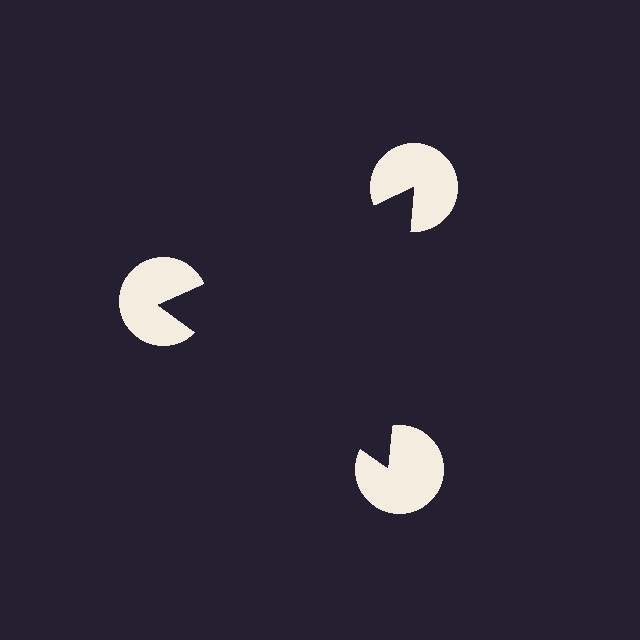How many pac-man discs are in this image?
There are 3 — one at each vertex of the illusory triangle.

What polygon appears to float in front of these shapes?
An illusory triangle — its edges are inferred from the aligned wedge cuts in the pac-man discs, not physically drawn.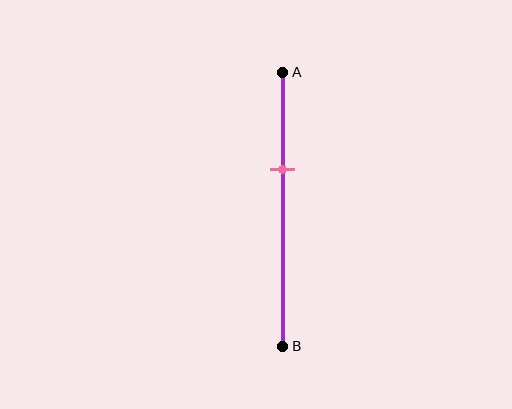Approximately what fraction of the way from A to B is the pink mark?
The pink mark is approximately 35% of the way from A to B.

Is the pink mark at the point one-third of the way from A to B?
Yes, the mark is approximately at the one-third point.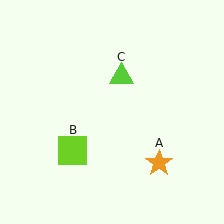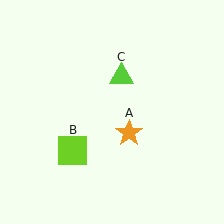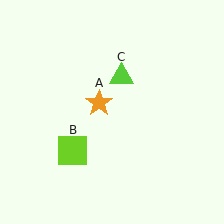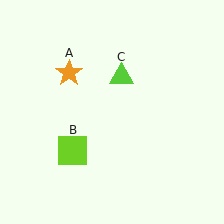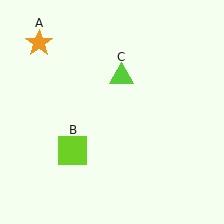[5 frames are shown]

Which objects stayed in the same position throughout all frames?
Lime square (object B) and lime triangle (object C) remained stationary.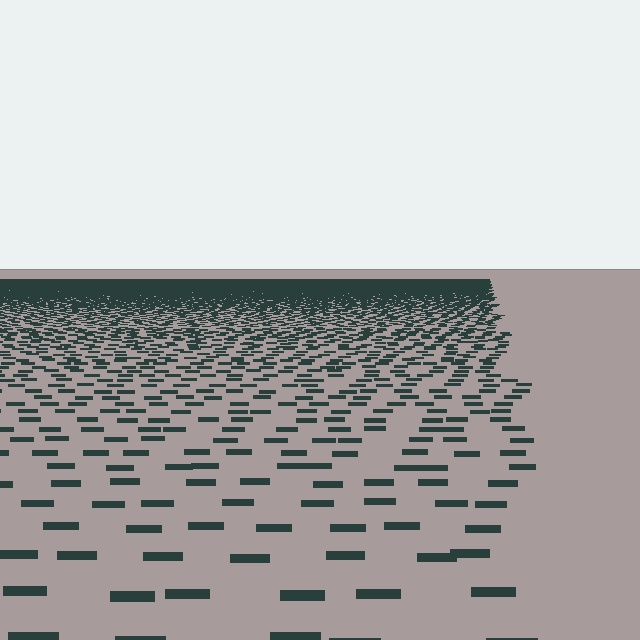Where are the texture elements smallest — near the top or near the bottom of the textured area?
Near the top.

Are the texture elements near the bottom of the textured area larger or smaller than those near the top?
Larger. Near the bottom, elements are closer to the viewer and appear at a bigger on-screen size.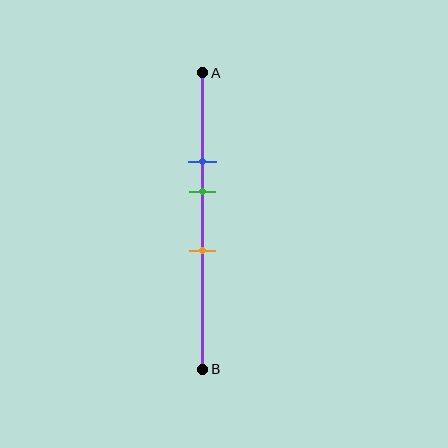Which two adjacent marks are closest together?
The blue and green marks are the closest adjacent pair.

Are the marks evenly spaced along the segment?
Yes, the marks are approximately evenly spaced.